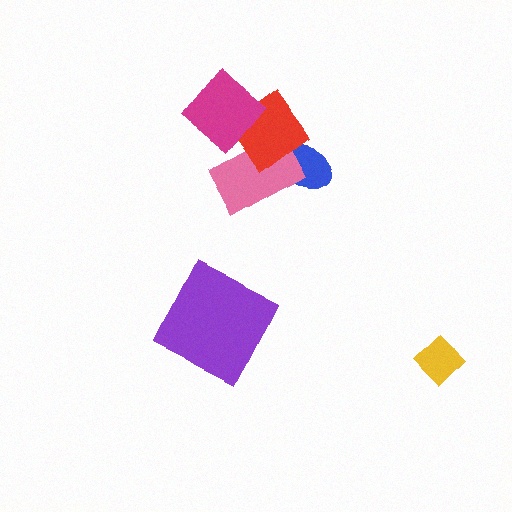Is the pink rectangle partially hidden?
Yes, it is partially covered by another shape.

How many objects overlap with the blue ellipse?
2 objects overlap with the blue ellipse.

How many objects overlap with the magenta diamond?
2 objects overlap with the magenta diamond.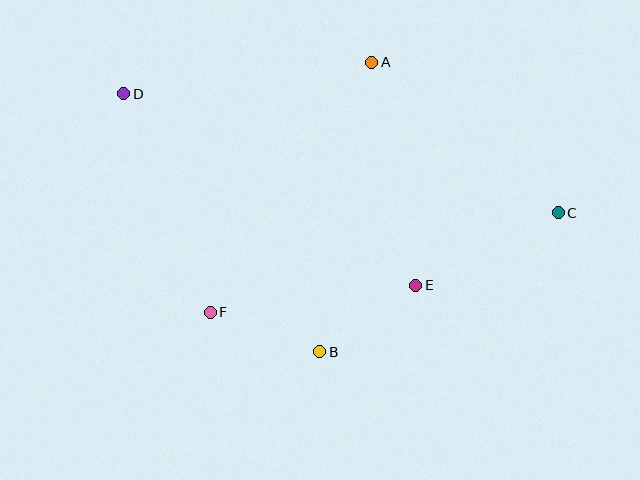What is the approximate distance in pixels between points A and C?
The distance between A and C is approximately 240 pixels.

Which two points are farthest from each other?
Points C and D are farthest from each other.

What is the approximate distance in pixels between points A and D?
The distance between A and D is approximately 250 pixels.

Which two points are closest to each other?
Points B and F are closest to each other.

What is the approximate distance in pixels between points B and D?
The distance between B and D is approximately 324 pixels.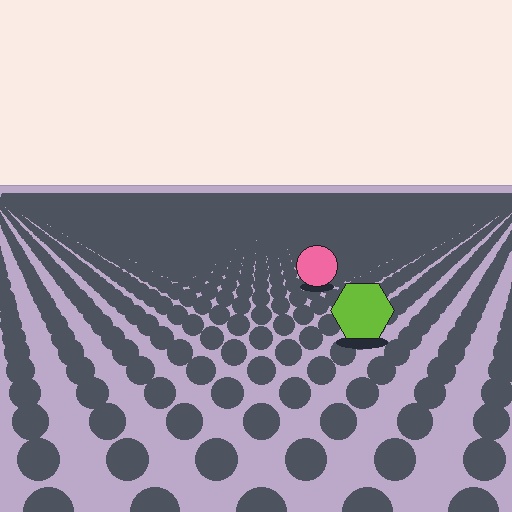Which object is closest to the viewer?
The lime hexagon is closest. The texture marks near it are larger and more spread out.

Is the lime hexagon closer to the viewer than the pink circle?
Yes. The lime hexagon is closer — you can tell from the texture gradient: the ground texture is coarser near it.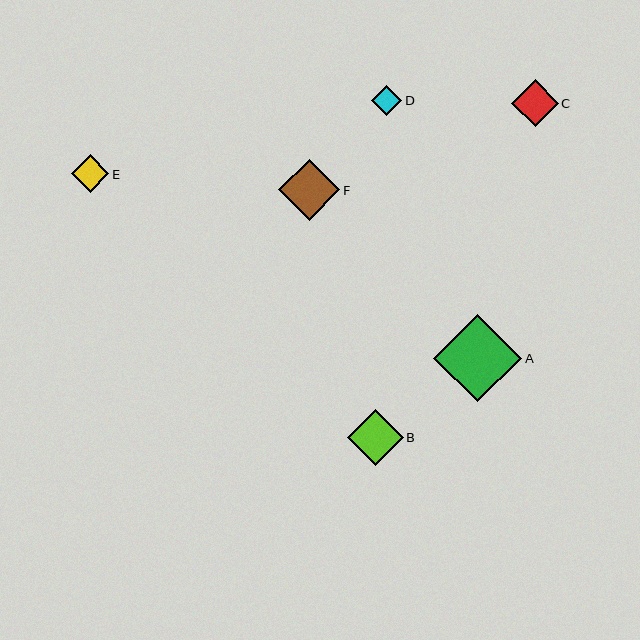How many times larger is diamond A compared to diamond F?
Diamond A is approximately 1.4 times the size of diamond F.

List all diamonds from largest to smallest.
From largest to smallest: A, F, B, C, E, D.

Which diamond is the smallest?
Diamond D is the smallest with a size of approximately 30 pixels.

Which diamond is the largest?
Diamond A is the largest with a size of approximately 88 pixels.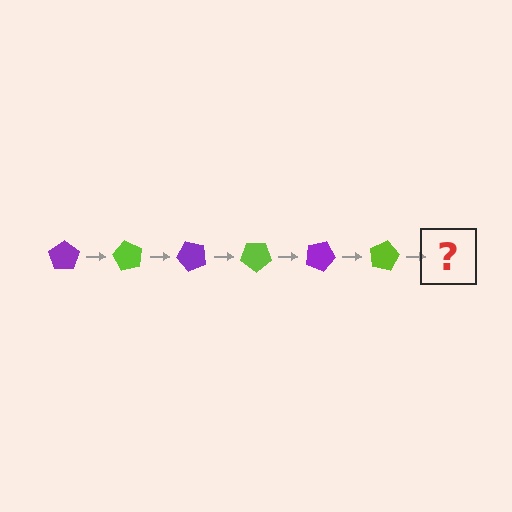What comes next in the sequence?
The next element should be a purple pentagon, rotated 360 degrees from the start.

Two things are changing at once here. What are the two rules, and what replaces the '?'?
The two rules are that it rotates 60 degrees each step and the color cycles through purple and lime. The '?' should be a purple pentagon, rotated 360 degrees from the start.